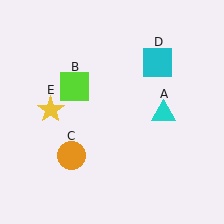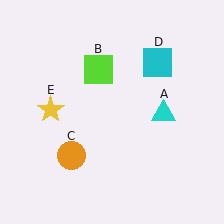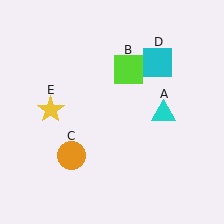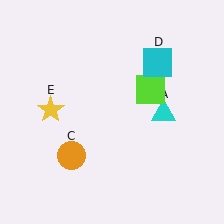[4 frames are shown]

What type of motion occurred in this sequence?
The lime square (object B) rotated clockwise around the center of the scene.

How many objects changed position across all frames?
1 object changed position: lime square (object B).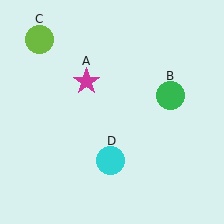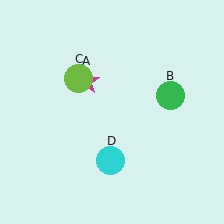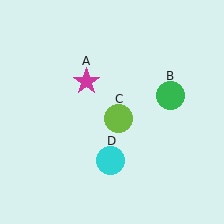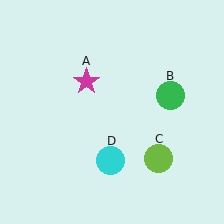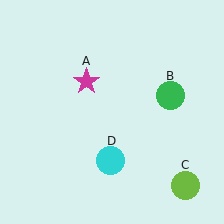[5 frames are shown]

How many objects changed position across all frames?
1 object changed position: lime circle (object C).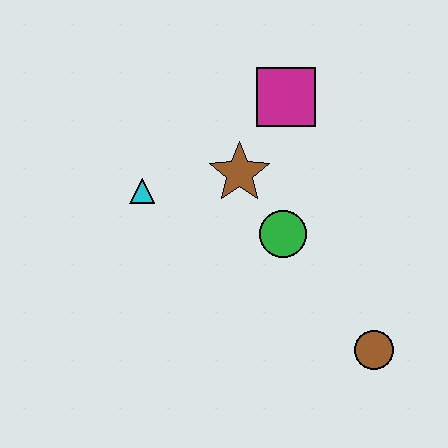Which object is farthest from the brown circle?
The cyan triangle is farthest from the brown circle.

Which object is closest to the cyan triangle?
The brown star is closest to the cyan triangle.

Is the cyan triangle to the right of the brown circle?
No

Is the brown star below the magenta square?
Yes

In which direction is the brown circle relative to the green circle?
The brown circle is below the green circle.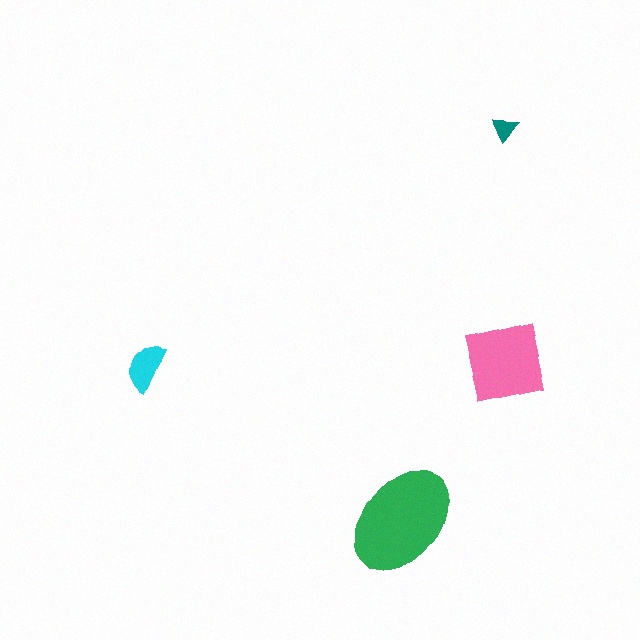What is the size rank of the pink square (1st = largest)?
2nd.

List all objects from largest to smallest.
The green ellipse, the pink square, the cyan semicircle, the teal triangle.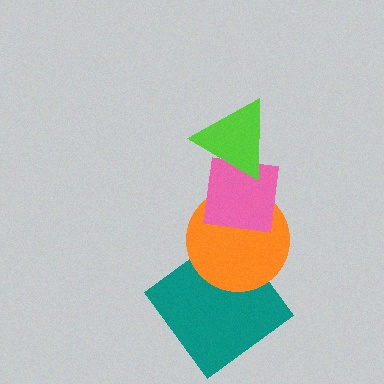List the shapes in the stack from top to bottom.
From top to bottom: the lime triangle, the pink square, the orange circle, the teal diamond.